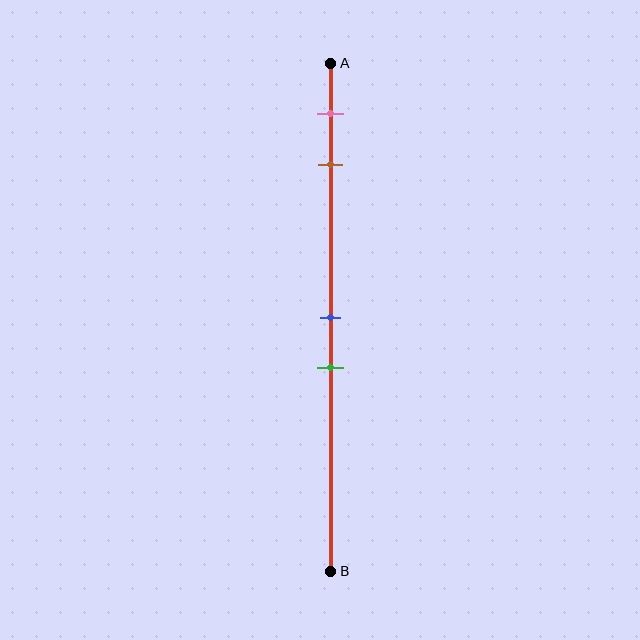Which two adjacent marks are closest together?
The blue and green marks are the closest adjacent pair.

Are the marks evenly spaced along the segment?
No, the marks are not evenly spaced.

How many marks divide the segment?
There are 4 marks dividing the segment.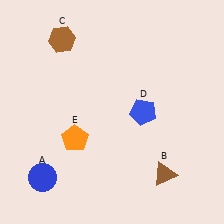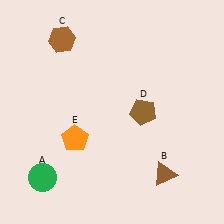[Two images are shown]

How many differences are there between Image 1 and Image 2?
There are 2 differences between the two images.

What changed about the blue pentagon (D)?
In Image 1, D is blue. In Image 2, it changed to brown.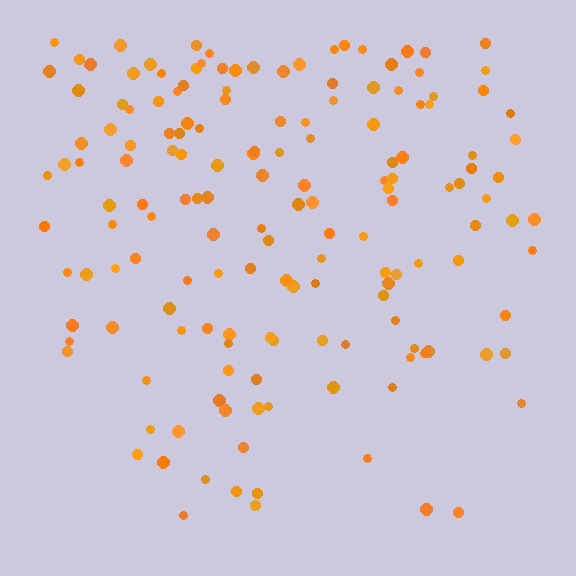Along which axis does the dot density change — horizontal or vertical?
Vertical.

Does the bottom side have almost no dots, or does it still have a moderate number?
Still a moderate number, just noticeably fewer than the top.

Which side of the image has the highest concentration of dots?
The top.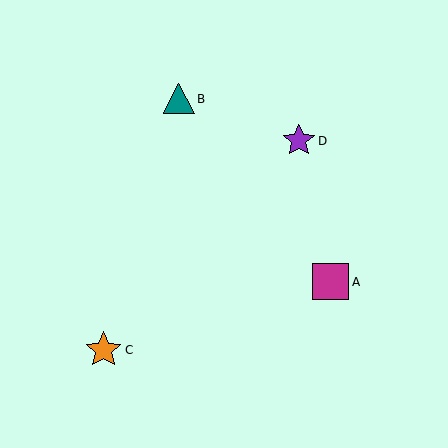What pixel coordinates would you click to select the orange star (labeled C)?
Click at (104, 350) to select the orange star C.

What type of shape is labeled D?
Shape D is a purple star.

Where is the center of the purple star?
The center of the purple star is at (299, 141).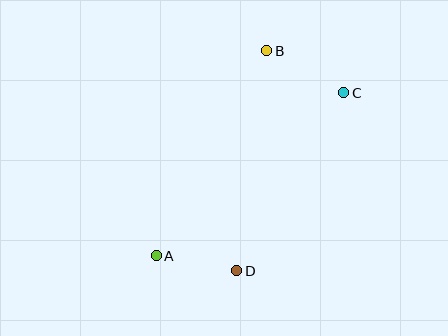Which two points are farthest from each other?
Points A and C are farthest from each other.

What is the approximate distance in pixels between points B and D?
The distance between B and D is approximately 222 pixels.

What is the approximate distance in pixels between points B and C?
The distance between B and C is approximately 88 pixels.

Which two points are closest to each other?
Points A and D are closest to each other.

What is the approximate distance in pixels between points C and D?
The distance between C and D is approximately 208 pixels.